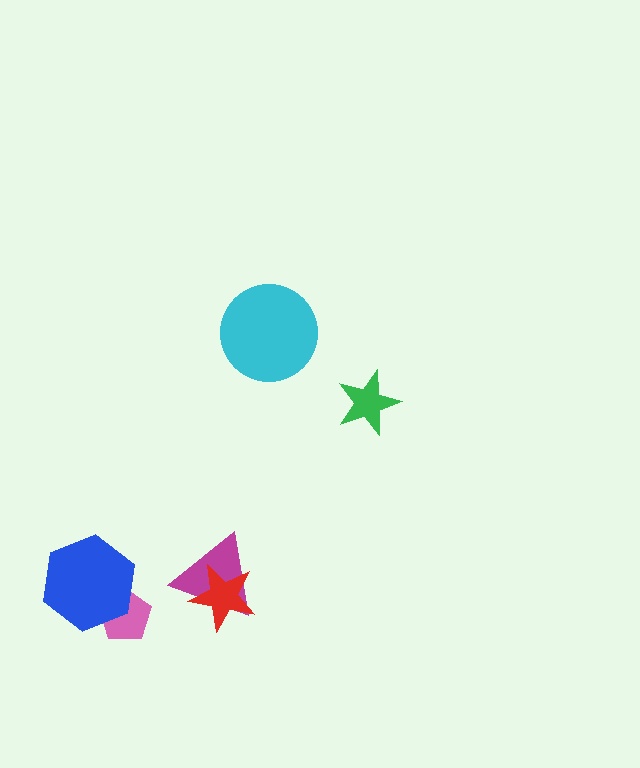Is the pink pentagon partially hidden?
Yes, it is partially covered by another shape.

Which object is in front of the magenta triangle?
The red star is in front of the magenta triangle.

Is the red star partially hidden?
No, no other shape covers it.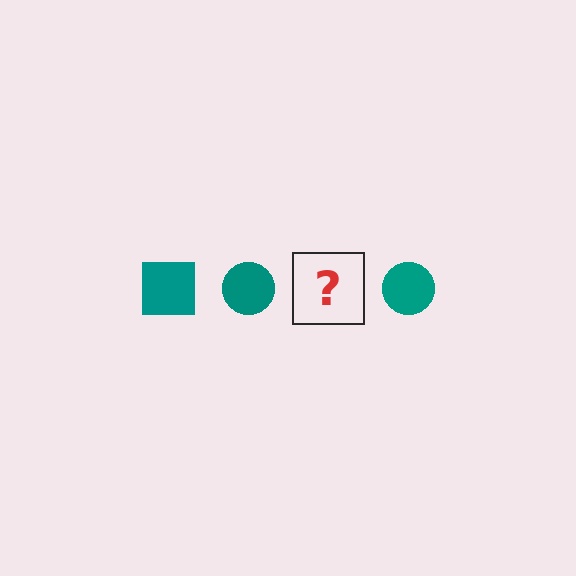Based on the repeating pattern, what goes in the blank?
The blank should be a teal square.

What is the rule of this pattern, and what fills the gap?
The rule is that the pattern cycles through square, circle shapes in teal. The gap should be filled with a teal square.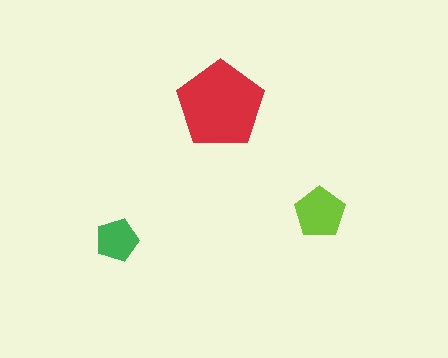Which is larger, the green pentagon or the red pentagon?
The red one.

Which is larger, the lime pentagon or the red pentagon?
The red one.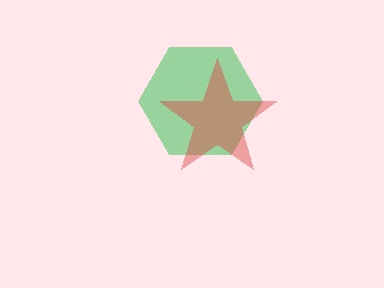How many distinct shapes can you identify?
There are 2 distinct shapes: a green hexagon, a red star.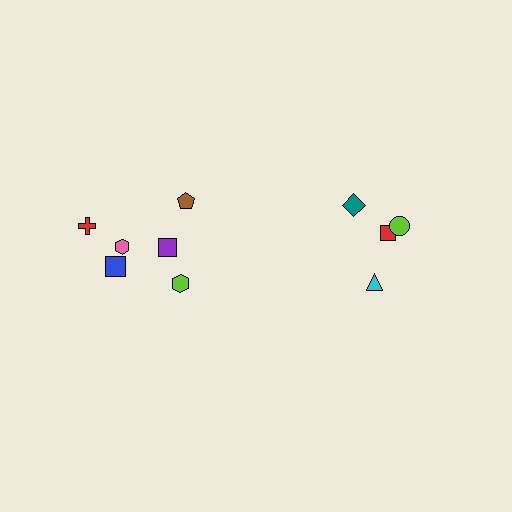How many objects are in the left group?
There are 6 objects.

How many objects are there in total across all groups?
There are 10 objects.